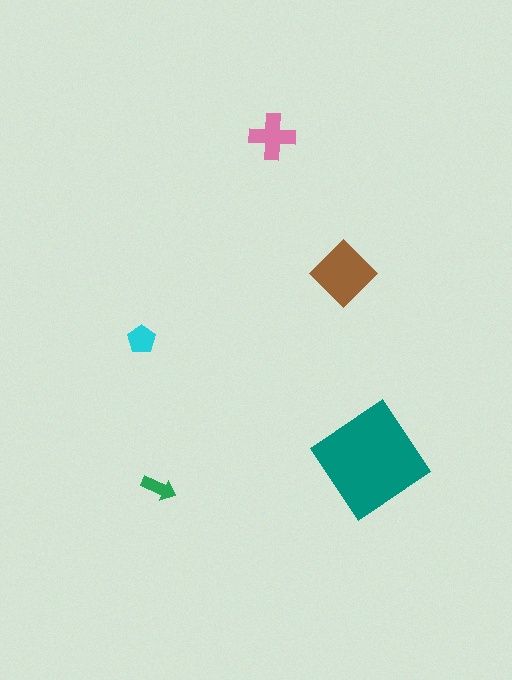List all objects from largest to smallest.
The teal diamond, the brown diamond, the pink cross, the cyan pentagon, the green arrow.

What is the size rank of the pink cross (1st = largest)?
3rd.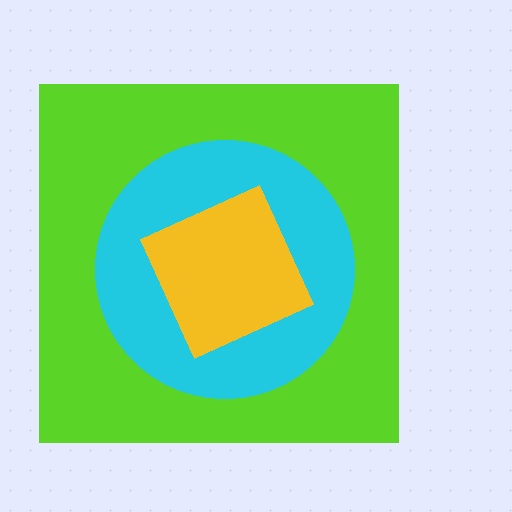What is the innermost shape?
The yellow diamond.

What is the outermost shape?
The lime square.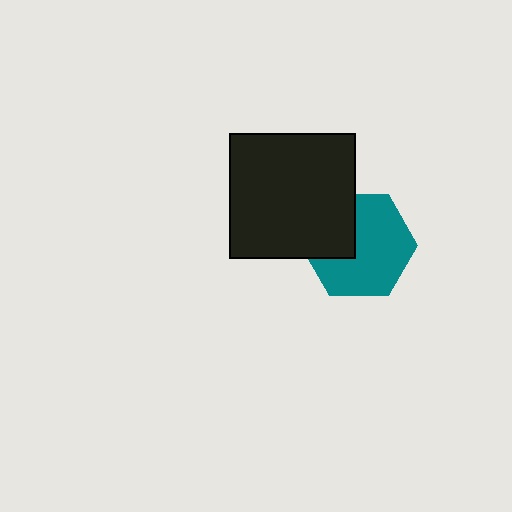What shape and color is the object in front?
The object in front is a black square.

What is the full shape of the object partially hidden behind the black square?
The partially hidden object is a teal hexagon.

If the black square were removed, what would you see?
You would see the complete teal hexagon.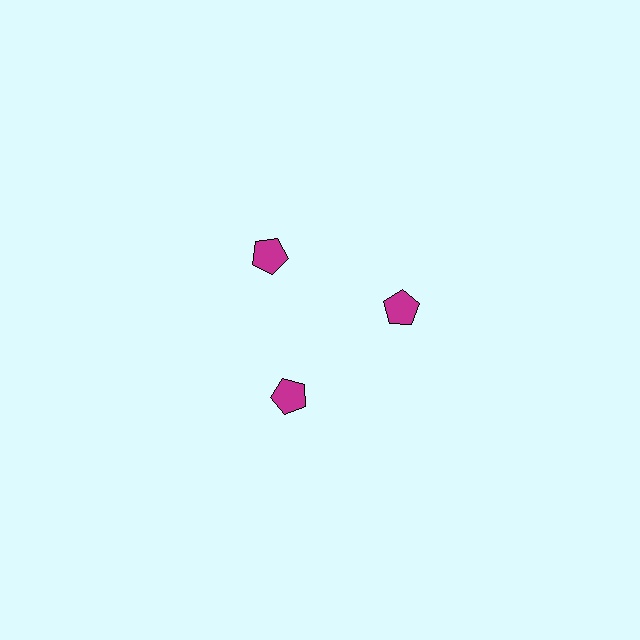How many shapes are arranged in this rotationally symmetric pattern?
There are 3 shapes, arranged in 3 groups of 1.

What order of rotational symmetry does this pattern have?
This pattern has 3-fold rotational symmetry.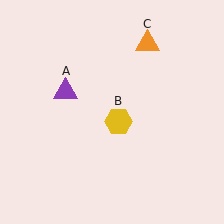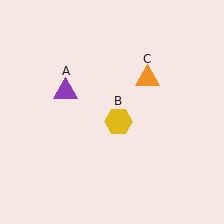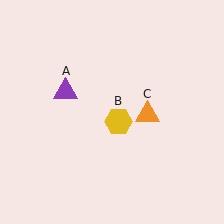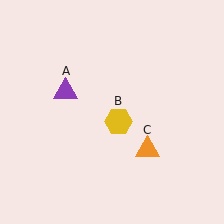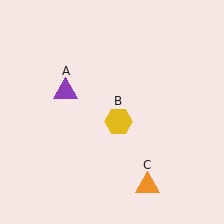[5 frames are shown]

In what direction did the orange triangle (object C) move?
The orange triangle (object C) moved down.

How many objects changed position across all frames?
1 object changed position: orange triangle (object C).